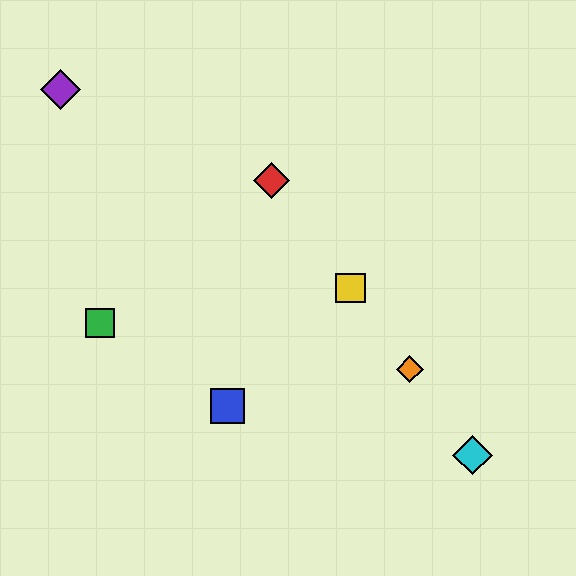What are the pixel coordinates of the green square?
The green square is at (100, 323).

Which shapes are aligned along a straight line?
The red diamond, the yellow square, the orange diamond, the cyan diamond are aligned along a straight line.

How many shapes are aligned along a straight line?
4 shapes (the red diamond, the yellow square, the orange diamond, the cyan diamond) are aligned along a straight line.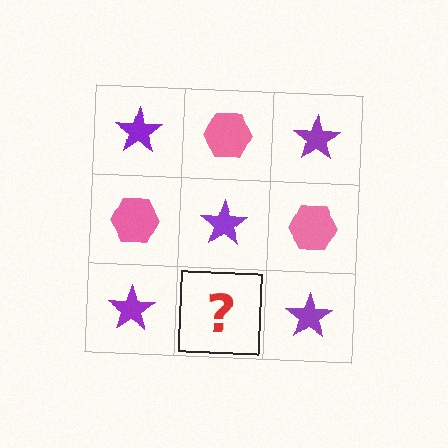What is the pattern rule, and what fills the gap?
The rule is that it alternates purple star and pink hexagon in a checkerboard pattern. The gap should be filled with a pink hexagon.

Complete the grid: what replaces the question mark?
The question mark should be replaced with a pink hexagon.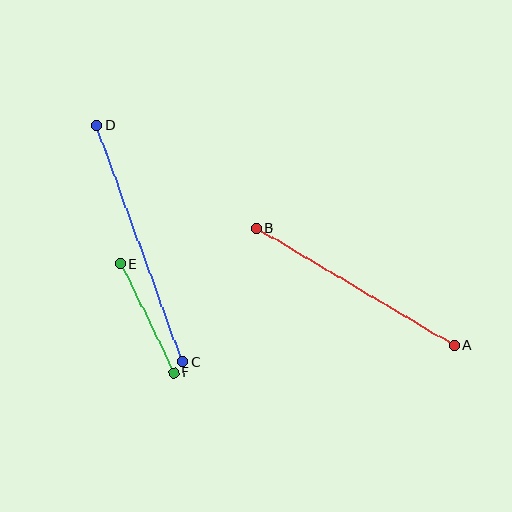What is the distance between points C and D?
The distance is approximately 252 pixels.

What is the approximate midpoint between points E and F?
The midpoint is at approximately (147, 318) pixels.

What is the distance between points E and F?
The distance is approximately 121 pixels.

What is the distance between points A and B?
The distance is approximately 229 pixels.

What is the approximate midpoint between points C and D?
The midpoint is at approximately (140, 244) pixels.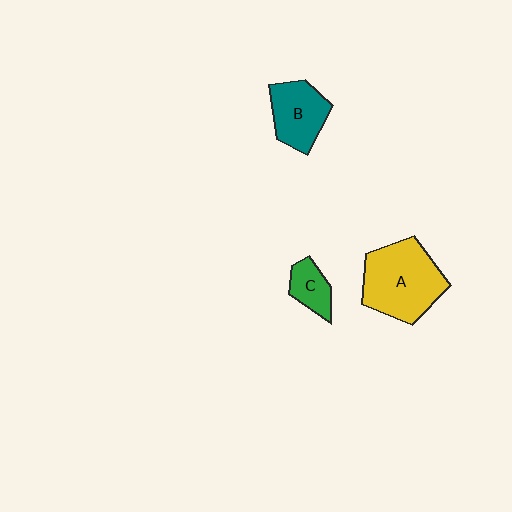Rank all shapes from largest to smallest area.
From largest to smallest: A (yellow), B (teal), C (green).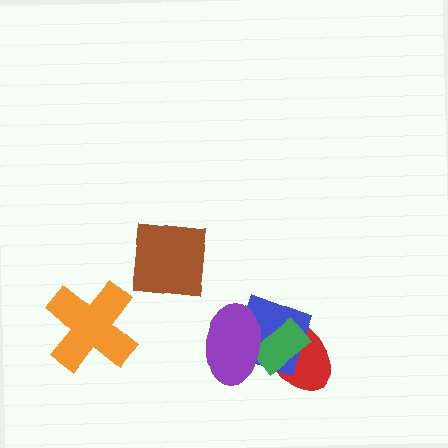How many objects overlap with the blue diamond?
3 objects overlap with the blue diamond.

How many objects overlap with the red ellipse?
3 objects overlap with the red ellipse.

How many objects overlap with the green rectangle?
3 objects overlap with the green rectangle.